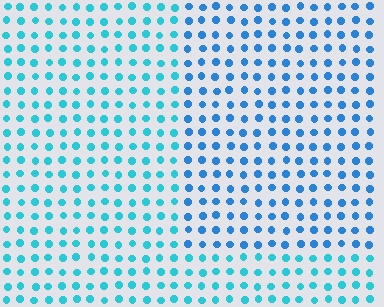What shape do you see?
I see a rectangle.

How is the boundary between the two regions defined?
The boundary is defined purely by a slight shift in hue (about 25 degrees). Spacing, size, and orientation are identical on both sides.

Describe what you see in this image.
The image is filled with small cyan elements in a uniform arrangement. A rectangle-shaped region is visible where the elements are tinted to a slightly different hue, forming a subtle color boundary.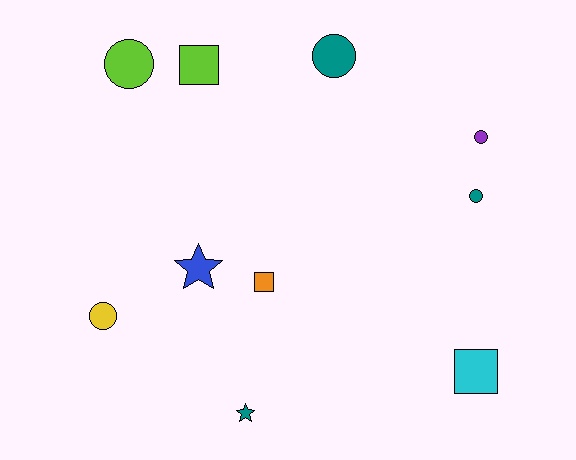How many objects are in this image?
There are 10 objects.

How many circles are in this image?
There are 5 circles.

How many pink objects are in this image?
There are no pink objects.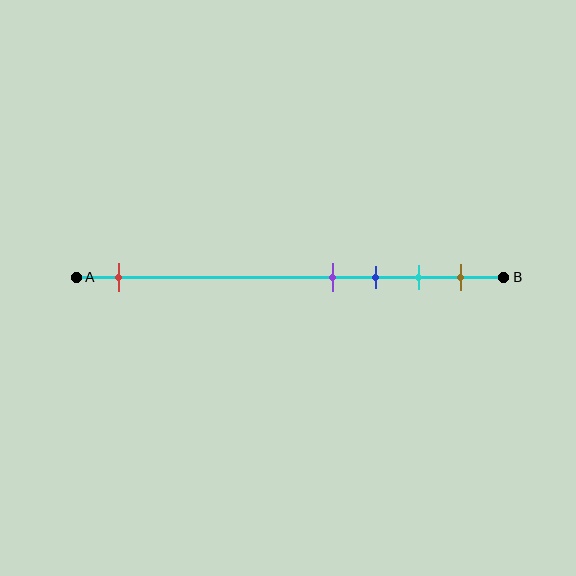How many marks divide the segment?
There are 5 marks dividing the segment.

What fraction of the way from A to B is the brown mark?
The brown mark is approximately 90% (0.9) of the way from A to B.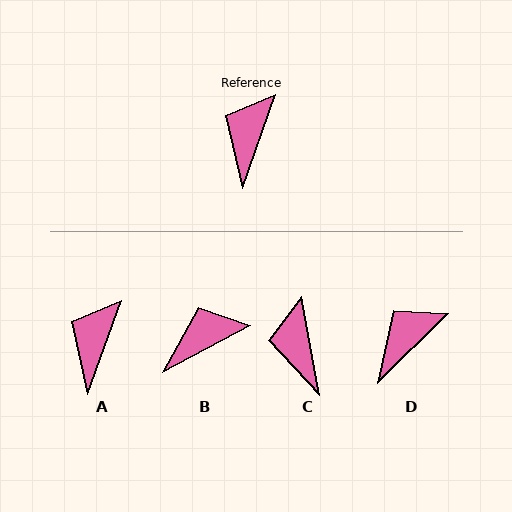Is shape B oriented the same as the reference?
No, it is off by about 42 degrees.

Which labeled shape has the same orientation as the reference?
A.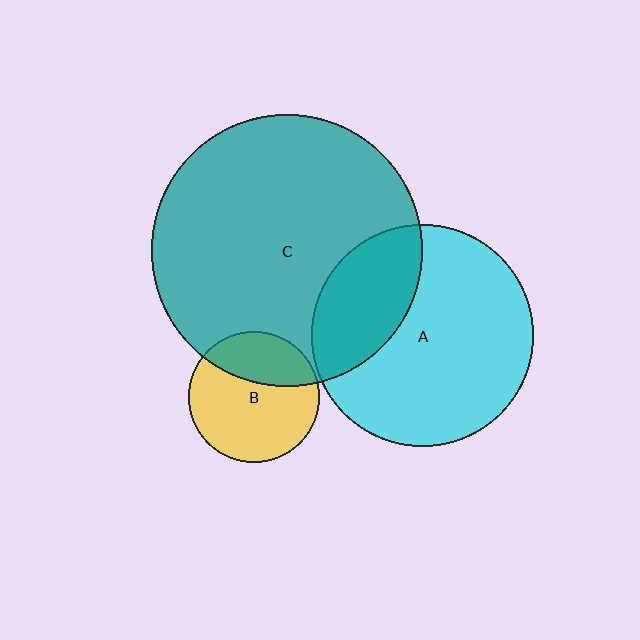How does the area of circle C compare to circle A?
Approximately 1.5 times.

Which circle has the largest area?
Circle C (teal).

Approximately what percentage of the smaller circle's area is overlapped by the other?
Approximately 30%.